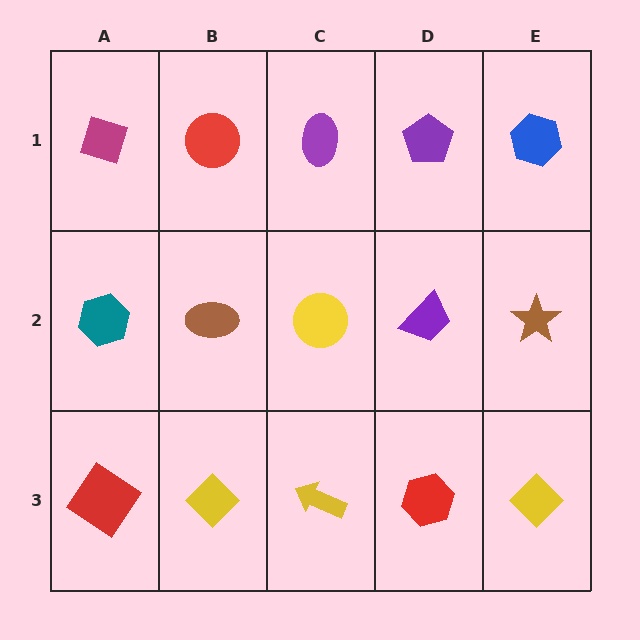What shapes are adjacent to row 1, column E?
A brown star (row 2, column E), a purple pentagon (row 1, column D).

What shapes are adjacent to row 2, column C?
A purple ellipse (row 1, column C), a yellow arrow (row 3, column C), a brown ellipse (row 2, column B), a purple trapezoid (row 2, column D).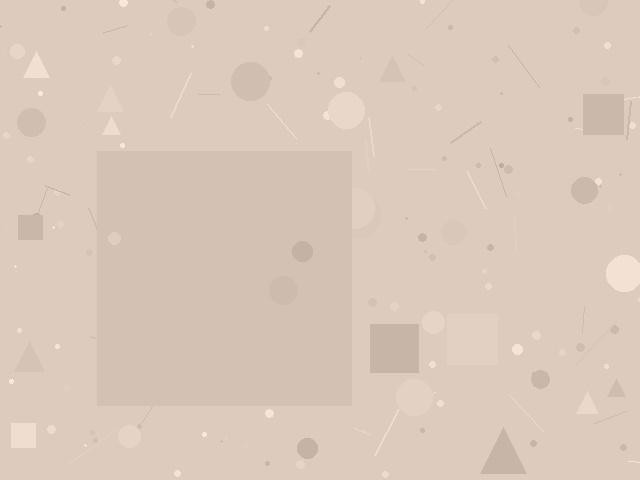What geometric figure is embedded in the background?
A square is embedded in the background.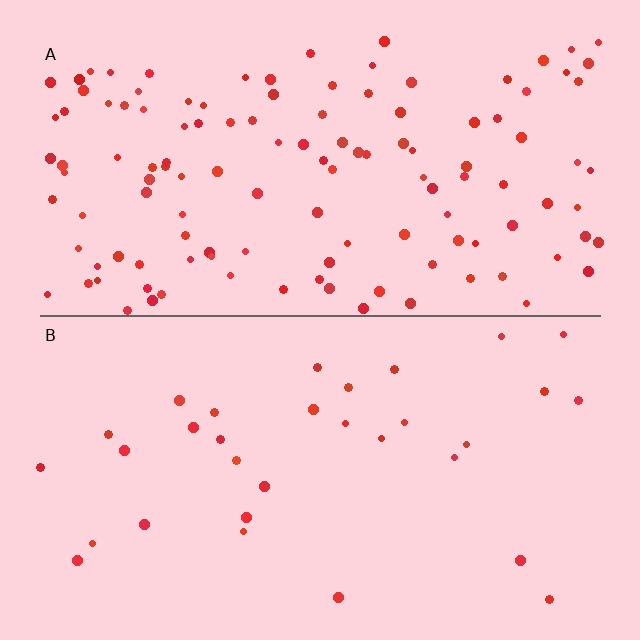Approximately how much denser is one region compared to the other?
Approximately 3.8× — region A over region B.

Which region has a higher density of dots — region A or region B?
A (the top).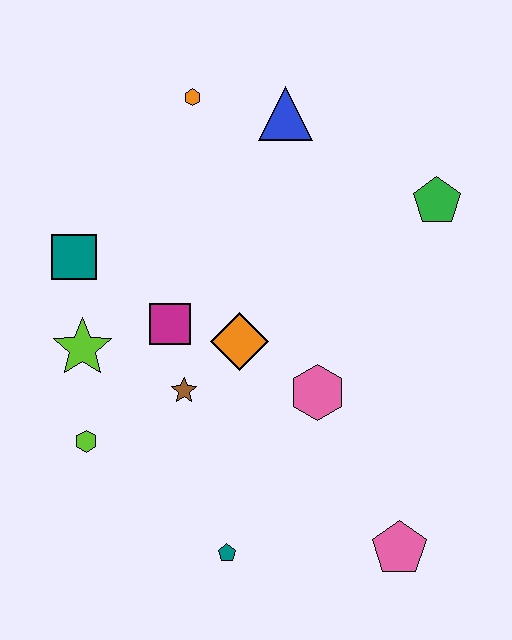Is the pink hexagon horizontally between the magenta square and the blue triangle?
No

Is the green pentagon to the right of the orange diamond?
Yes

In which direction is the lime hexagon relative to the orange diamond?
The lime hexagon is to the left of the orange diamond.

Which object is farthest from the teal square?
The pink pentagon is farthest from the teal square.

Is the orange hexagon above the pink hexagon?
Yes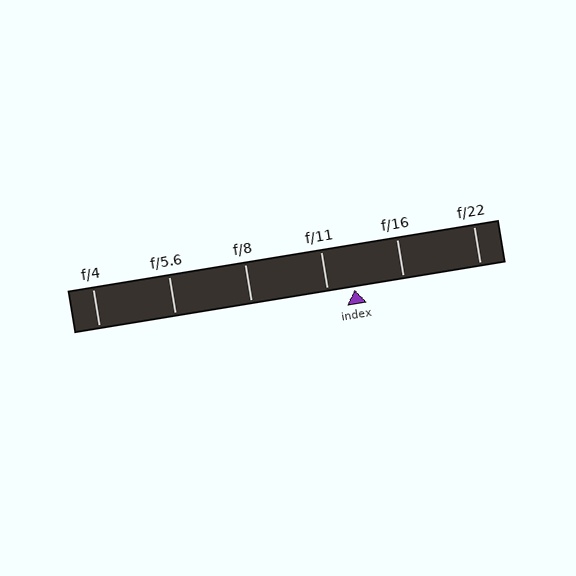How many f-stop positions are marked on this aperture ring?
There are 6 f-stop positions marked.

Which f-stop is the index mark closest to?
The index mark is closest to f/11.